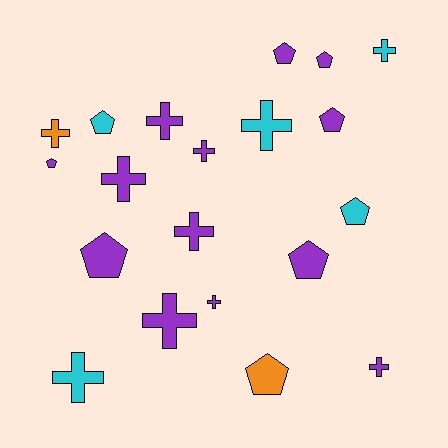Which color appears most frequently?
Purple, with 13 objects.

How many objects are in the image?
There are 20 objects.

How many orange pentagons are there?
There is 1 orange pentagon.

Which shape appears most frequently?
Cross, with 11 objects.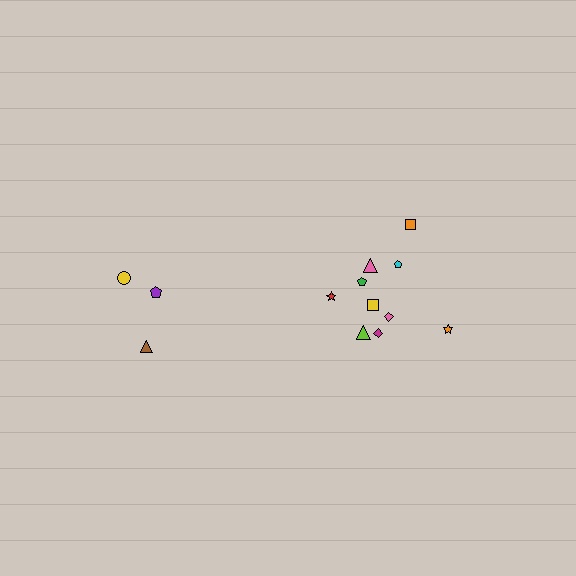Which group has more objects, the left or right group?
The right group.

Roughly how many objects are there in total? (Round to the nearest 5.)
Roughly 15 objects in total.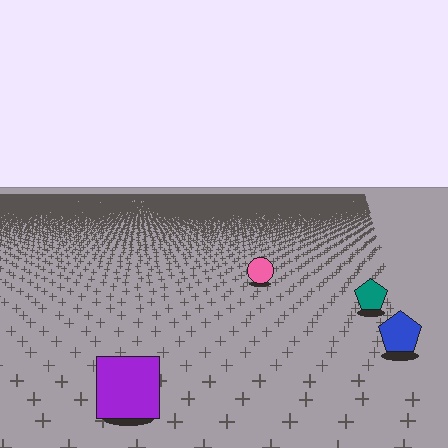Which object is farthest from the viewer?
The pink circle is farthest from the viewer. It appears smaller and the ground texture around it is denser.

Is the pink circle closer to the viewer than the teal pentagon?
No. The teal pentagon is closer — you can tell from the texture gradient: the ground texture is coarser near it.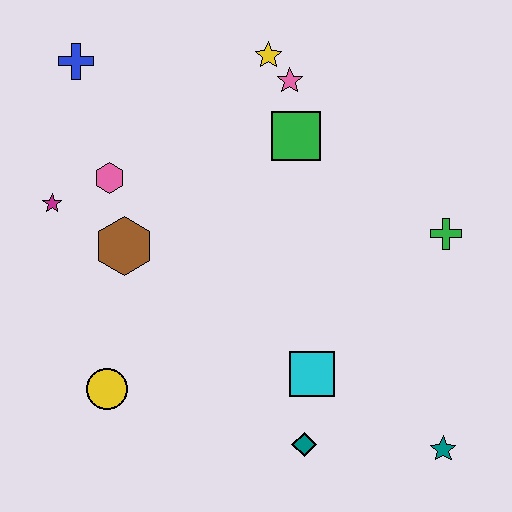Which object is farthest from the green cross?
The blue cross is farthest from the green cross.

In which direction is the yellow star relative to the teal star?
The yellow star is above the teal star.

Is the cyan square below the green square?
Yes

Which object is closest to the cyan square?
The teal diamond is closest to the cyan square.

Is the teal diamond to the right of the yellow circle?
Yes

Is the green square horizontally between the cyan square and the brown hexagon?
Yes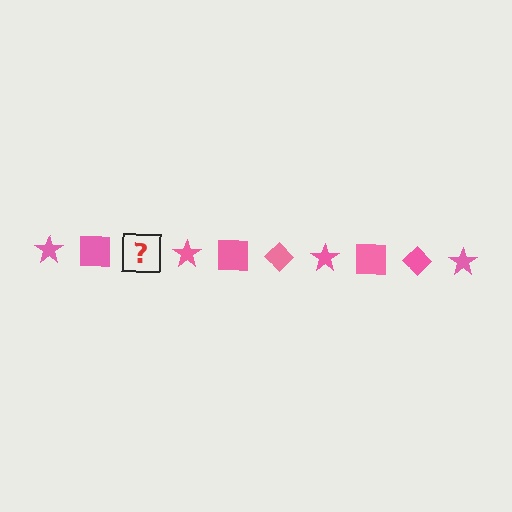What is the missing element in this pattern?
The missing element is a pink diamond.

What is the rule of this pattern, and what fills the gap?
The rule is that the pattern cycles through star, square, diamond shapes in pink. The gap should be filled with a pink diamond.